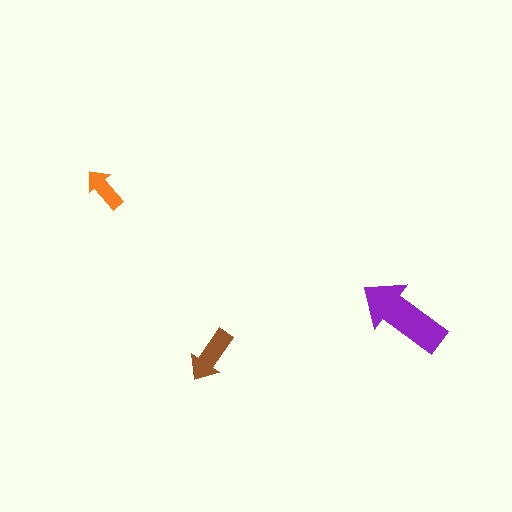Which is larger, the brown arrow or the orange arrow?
The brown one.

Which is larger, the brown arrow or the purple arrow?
The purple one.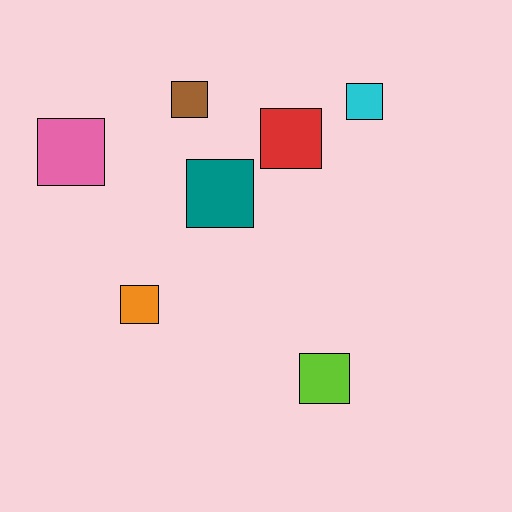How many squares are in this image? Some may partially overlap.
There are 7 squares.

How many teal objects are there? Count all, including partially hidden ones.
There is 1 teal object.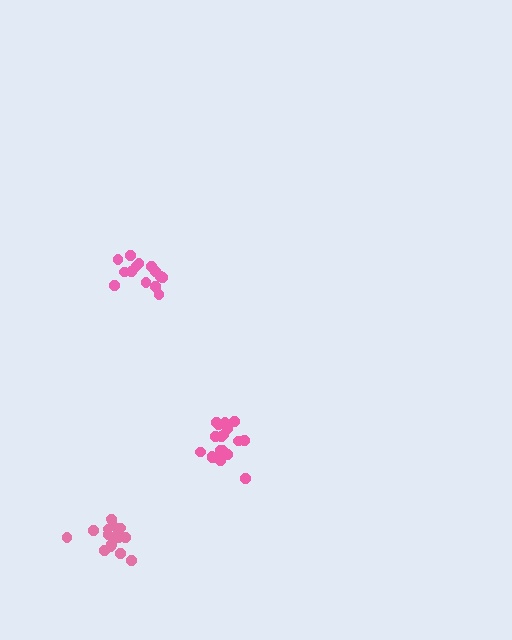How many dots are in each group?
Group 1: 14 dots, Group 2: 19 dots, Group 3: 16 dots (49 total).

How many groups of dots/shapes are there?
There are 3 groups.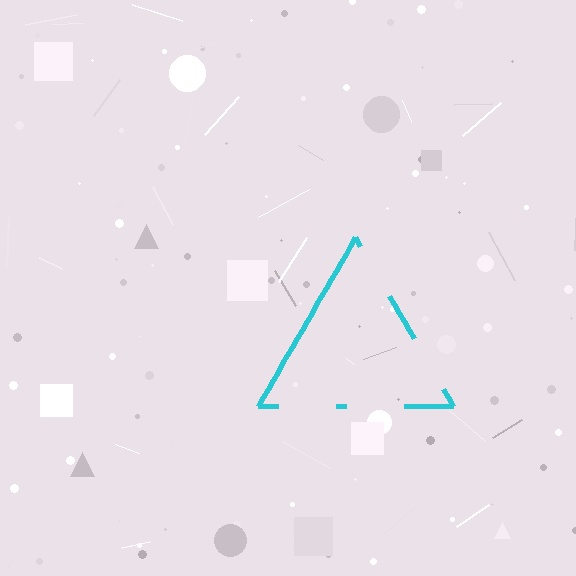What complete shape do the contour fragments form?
The contour fragments form a triangle.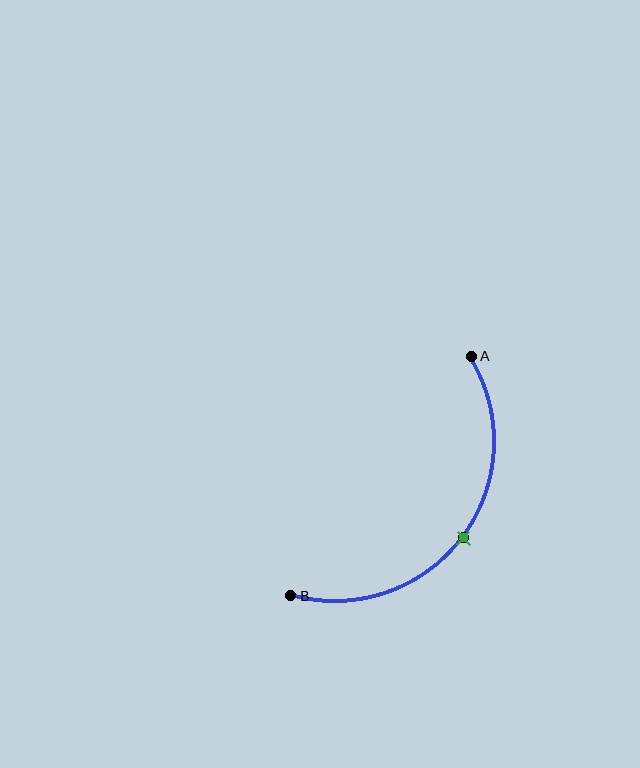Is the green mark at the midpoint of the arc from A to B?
Yes. The green mark lies on the arc at equal arc-length from both A and B — it is the arc midpoint.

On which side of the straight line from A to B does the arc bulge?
The arc bulges below and to the right of the straight line connecting A and B.